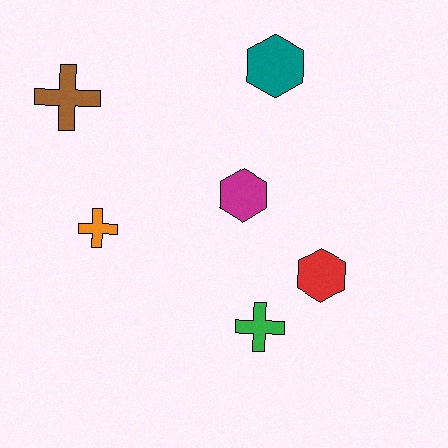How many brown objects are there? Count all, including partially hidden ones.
There is 1 brown object.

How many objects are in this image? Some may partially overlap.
There are 6 objects.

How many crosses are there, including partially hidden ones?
There are 3 crosses.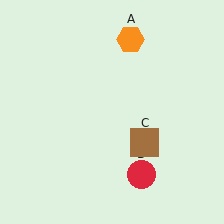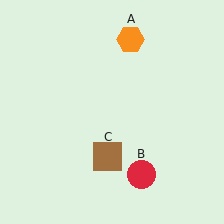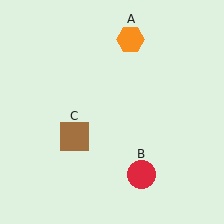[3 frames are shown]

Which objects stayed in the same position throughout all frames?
Orange hexagon (object A) and red circle (object B) remained stationary.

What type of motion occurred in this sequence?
The brown square (object C) rotated clockwise around the center of the scene.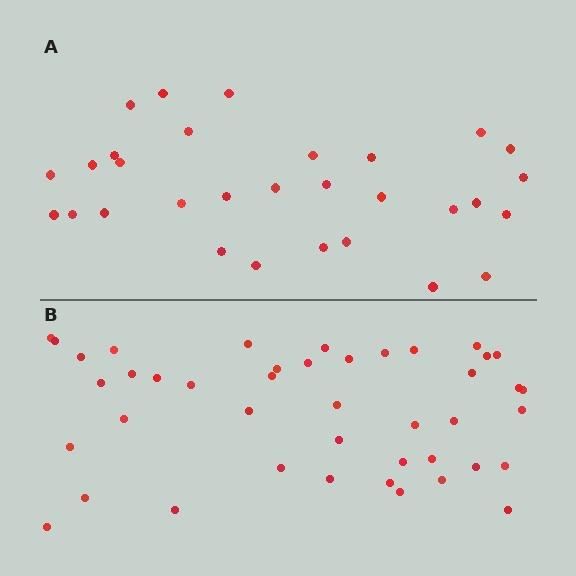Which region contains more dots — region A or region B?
Region B (the bottom region) has more dots.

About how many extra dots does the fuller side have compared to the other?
Region B has approximately 15 more dots than region A.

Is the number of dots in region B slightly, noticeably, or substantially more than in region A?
Region B has noticeably more, but not dramatically so. The ratio is roughly 1.4 to 1.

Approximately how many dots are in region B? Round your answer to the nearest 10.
About 40 dots. (The exact count is 43, which rounds to 40.)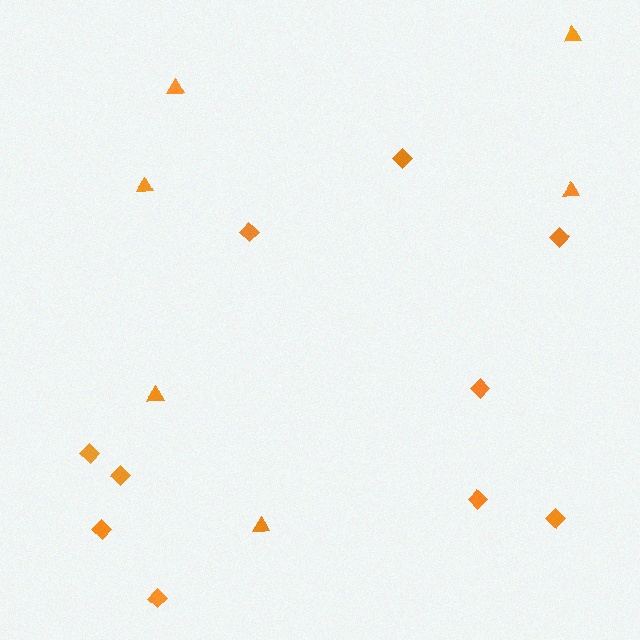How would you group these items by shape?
There are 2 groups: one group of triangles (6) and one group of diamonds (10).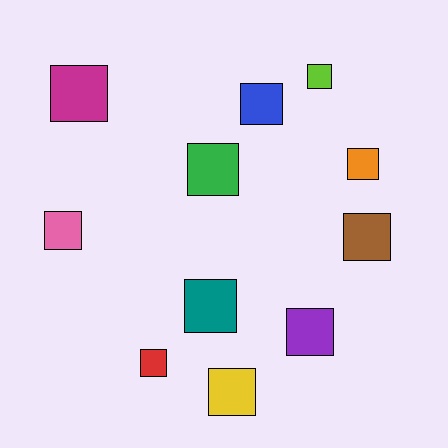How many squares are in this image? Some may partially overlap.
There are 11 squares.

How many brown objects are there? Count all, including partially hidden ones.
There is 1 brown object.